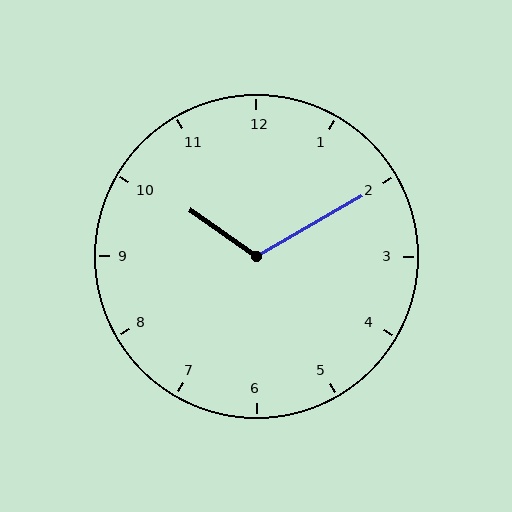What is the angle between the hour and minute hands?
Approximately 115 degrees.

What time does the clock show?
10:10.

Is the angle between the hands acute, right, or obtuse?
It is obtuse.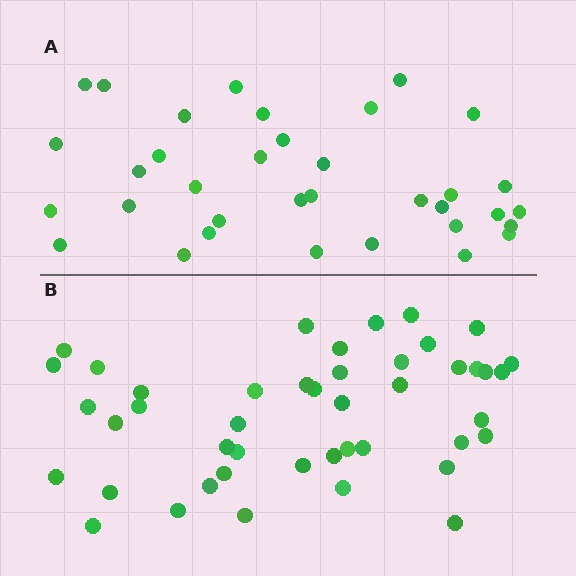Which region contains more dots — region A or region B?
Region B (the bottom region) has more dots.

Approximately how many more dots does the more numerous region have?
Region B has roughly 10 or so more dots than region A.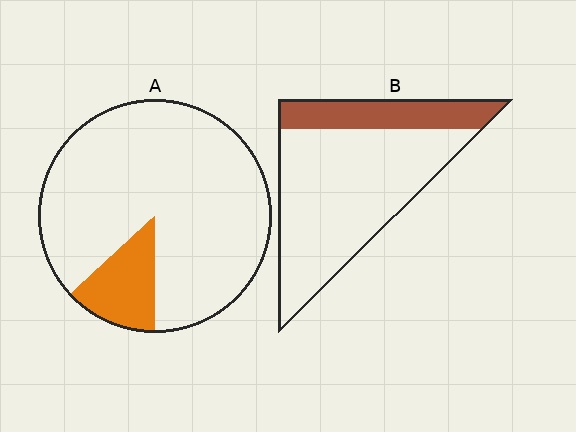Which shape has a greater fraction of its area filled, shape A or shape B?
Shape B.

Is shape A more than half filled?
No.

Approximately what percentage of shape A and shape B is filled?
A is approximately 15% and B is approximately 25%.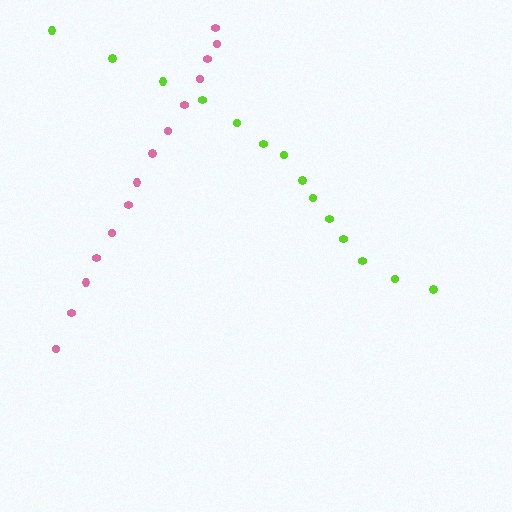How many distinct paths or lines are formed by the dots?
There are 2 distinct paths.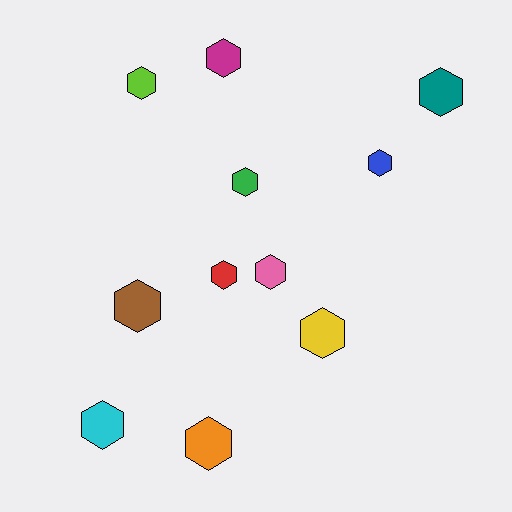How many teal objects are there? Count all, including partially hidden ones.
There is 1 teal object.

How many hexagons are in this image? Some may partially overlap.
There are 11 hexagons.